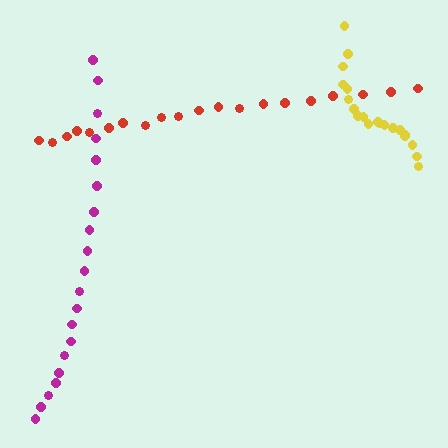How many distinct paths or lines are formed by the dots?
There are 3 distinct paths.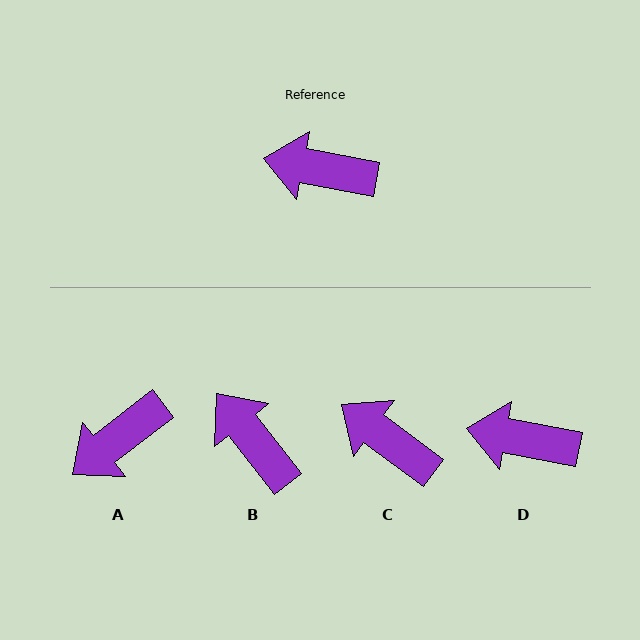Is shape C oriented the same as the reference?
No, it is off by about 26 degrees.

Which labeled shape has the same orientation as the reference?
D.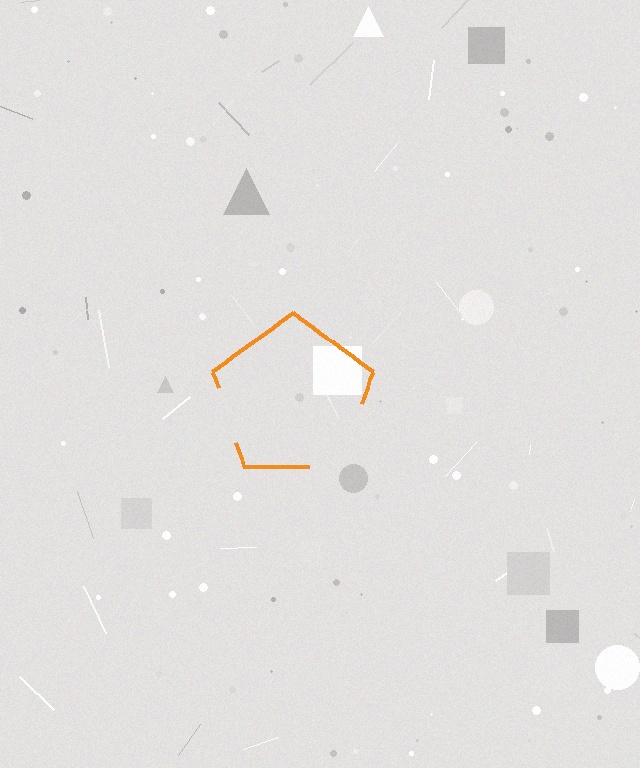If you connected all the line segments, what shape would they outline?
They would outline a pentagon.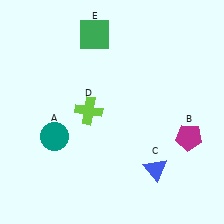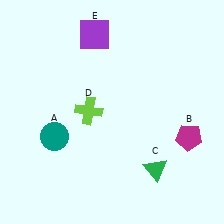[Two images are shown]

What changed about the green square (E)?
In Image 1, E is green. In Image 2, it changed to purple.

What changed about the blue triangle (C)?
In Image 1, C is blue. In Image 2, it changed to green.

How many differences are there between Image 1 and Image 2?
There are 2 differences between the two images.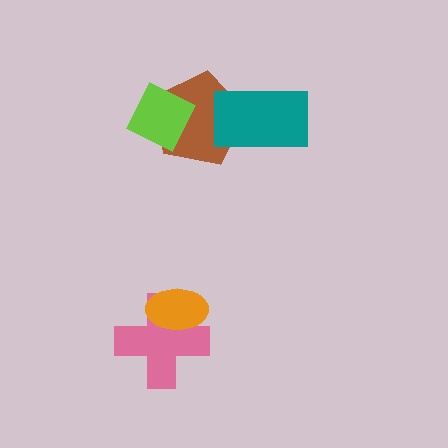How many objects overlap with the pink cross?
1 object overlaps with the pink cross.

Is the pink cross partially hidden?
Yes, it is partially covered by another shape.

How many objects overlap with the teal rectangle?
1 object overlaps with the teal rectangle.